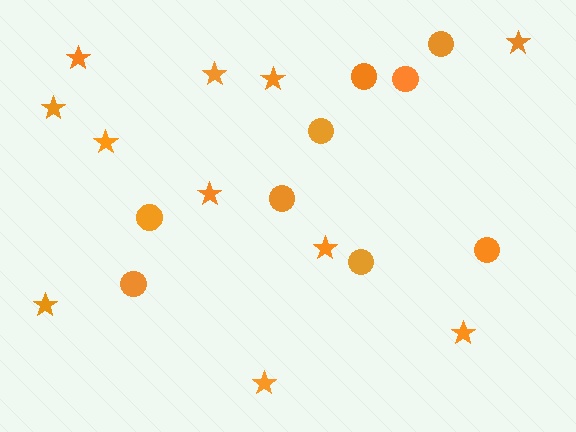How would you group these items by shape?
There are 2 groups: one group of circles (9) and one group of stars (11).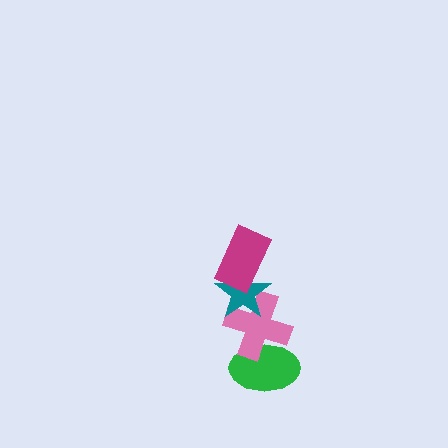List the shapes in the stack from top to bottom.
From top to bottom: the magenta rectangle, the teal star, the pink cross, the green ellipse.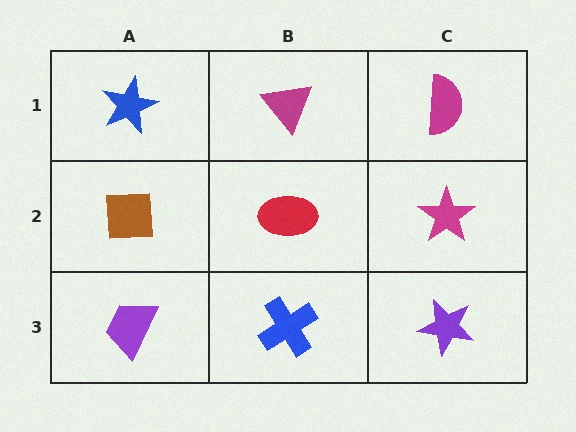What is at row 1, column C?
A magenta semicircle.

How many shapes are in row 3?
3 shapes.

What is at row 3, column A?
A purple trapezoid.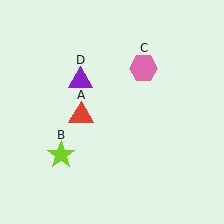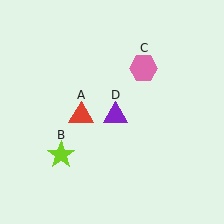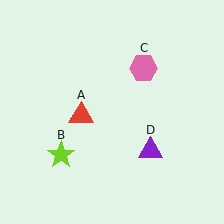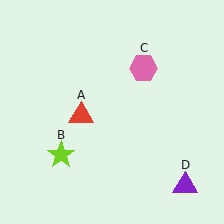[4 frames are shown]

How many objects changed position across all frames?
1 object changed position: purple triangle (object D).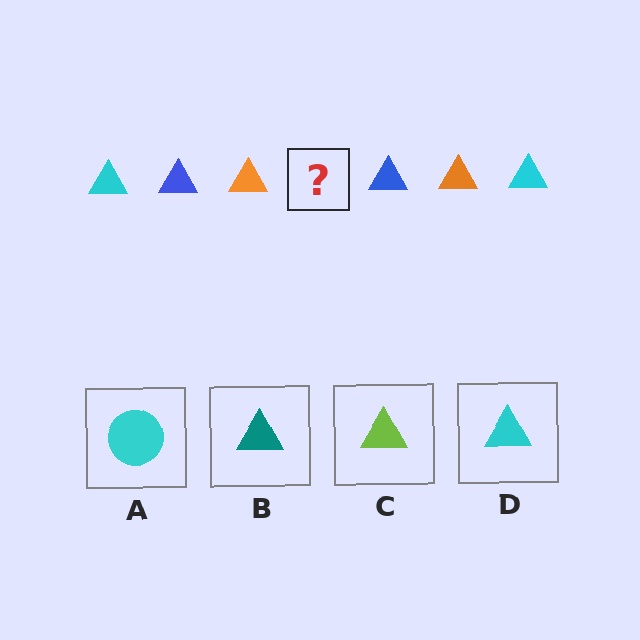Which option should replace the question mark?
Option D.